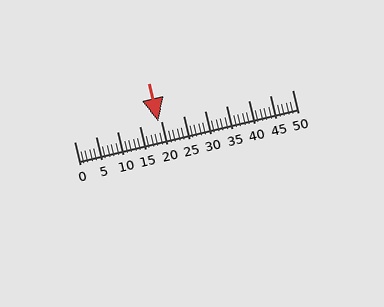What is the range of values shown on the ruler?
The ruler shows values from 0 to 50.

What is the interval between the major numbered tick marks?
The major tick marks are spaced 5 units apart.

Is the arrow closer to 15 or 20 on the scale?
The arrow is closer to 20.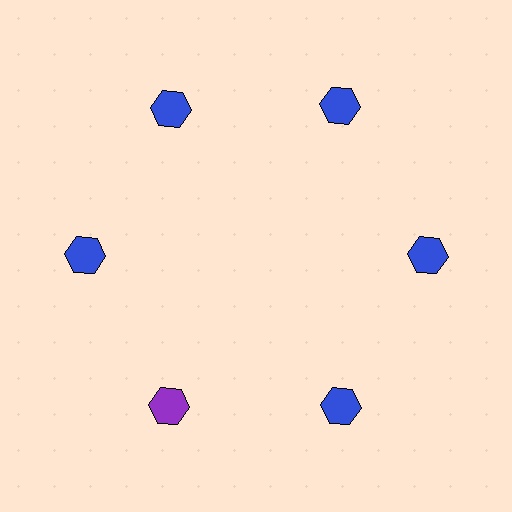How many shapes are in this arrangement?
There are 6 shapes arranged in a ring pattern.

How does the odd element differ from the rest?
It has a different color: purple instead of blue.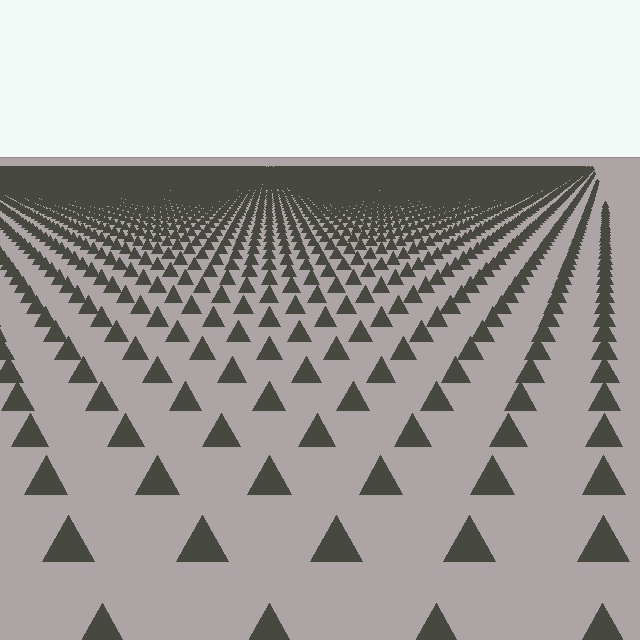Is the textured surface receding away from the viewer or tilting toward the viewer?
The surface is receding away from the viewer. Texture elements get smaller and denser toward the top.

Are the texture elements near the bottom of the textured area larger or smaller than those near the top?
Larger. Near the bottom, elements are closer to the viewer and appear at a bigger on-screen size.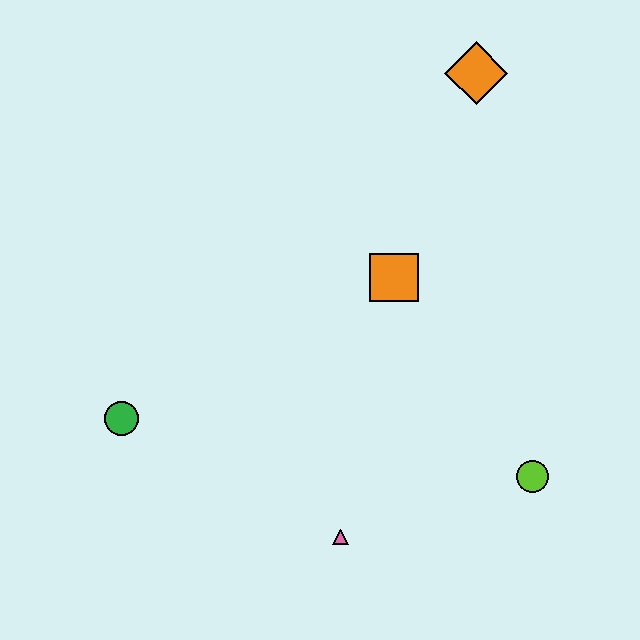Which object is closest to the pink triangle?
The lime circle is closest to the pink triangle.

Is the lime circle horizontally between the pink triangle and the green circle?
No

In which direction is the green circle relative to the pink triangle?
The green circle is to the left of the pink triangle.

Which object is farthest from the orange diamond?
The green circle is farthest from the orange diamond.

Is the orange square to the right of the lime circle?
No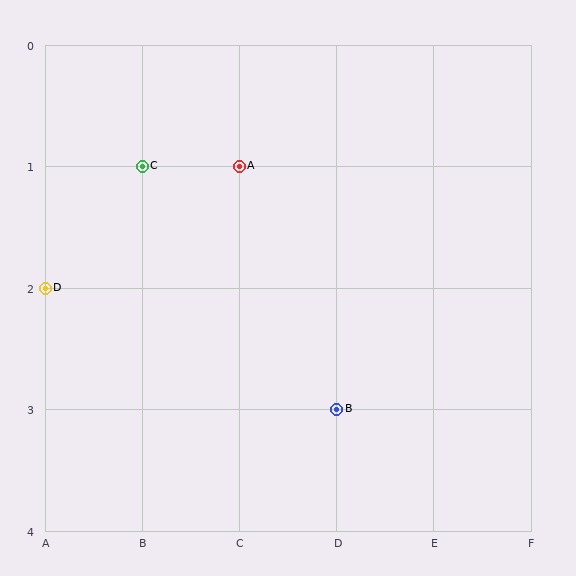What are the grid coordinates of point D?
Point D is at grid coordinates (A, 2).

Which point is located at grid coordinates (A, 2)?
Point D is at (A, 2).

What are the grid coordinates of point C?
Point C is at grid coordinates (B, 1).